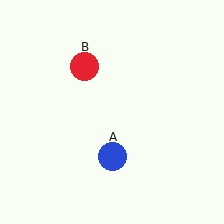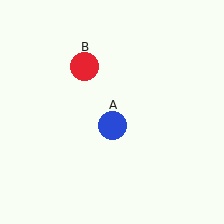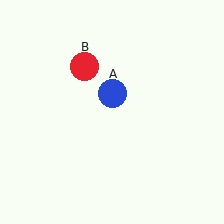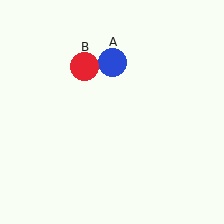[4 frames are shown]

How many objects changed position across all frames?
1 object changed position: blue circle (object A).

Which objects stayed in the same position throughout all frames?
Red circle (object B) remained stationary.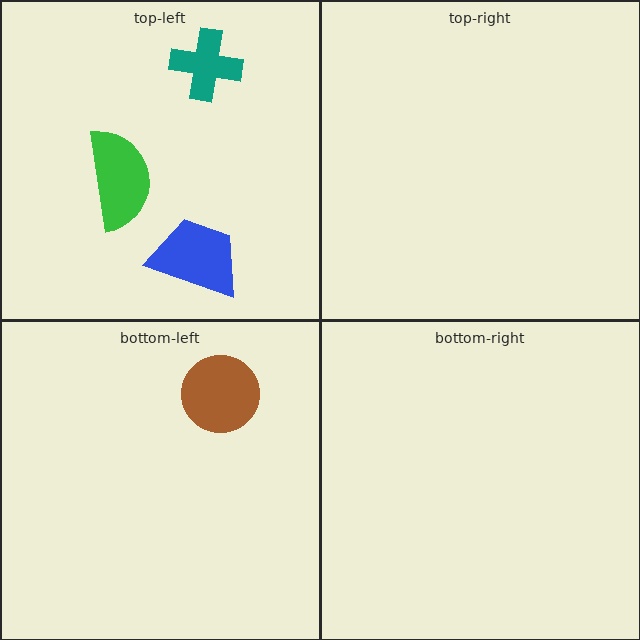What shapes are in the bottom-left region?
The brown circle.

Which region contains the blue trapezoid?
The top-left region.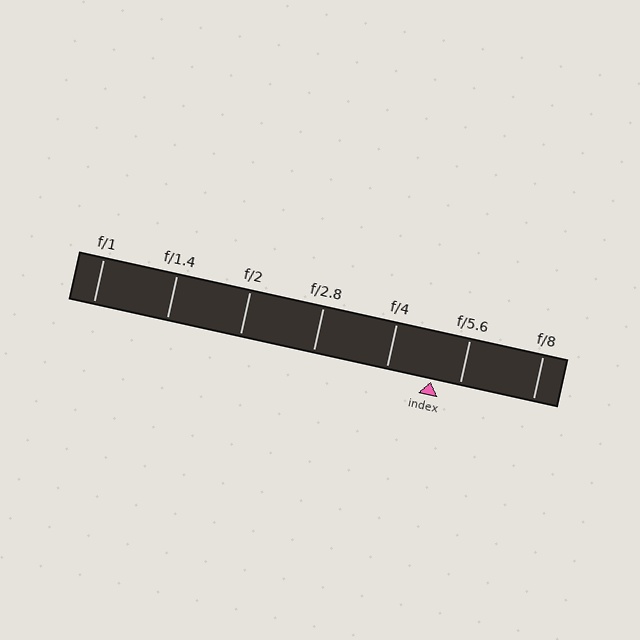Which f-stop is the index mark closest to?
The index mark is closest to f/5.6.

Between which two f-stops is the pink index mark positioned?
The index mark is between f/4 and f/5.6.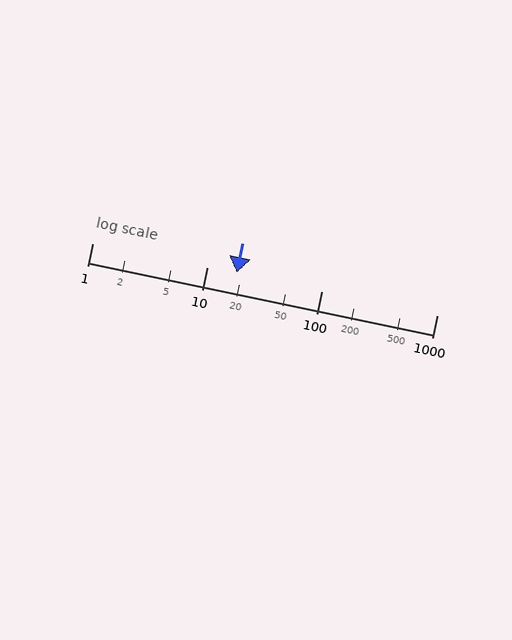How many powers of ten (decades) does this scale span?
The scale spans 3 decades, from 1 to 1000.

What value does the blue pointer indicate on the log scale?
The pointer indicates approximately 18.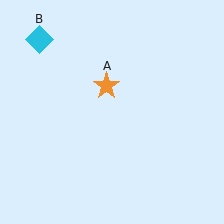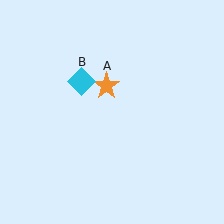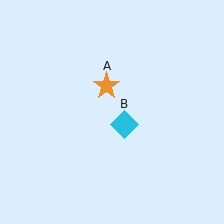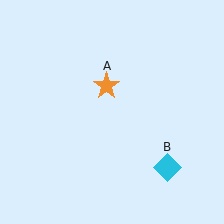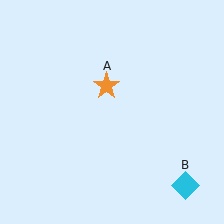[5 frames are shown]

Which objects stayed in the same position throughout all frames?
Orange star (object A) remained stationary.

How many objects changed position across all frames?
1 object changed position: cyan diamond (object B).